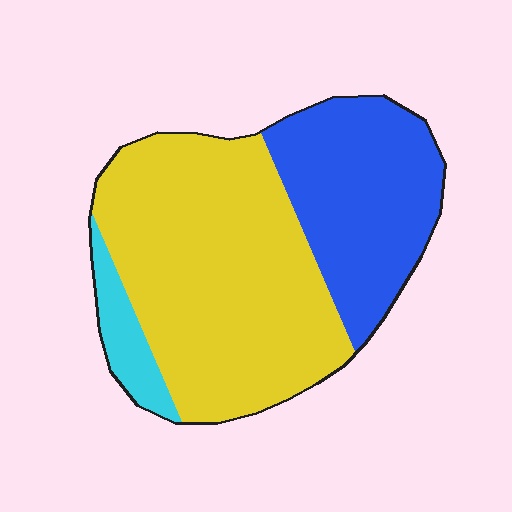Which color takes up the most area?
Yellow, at roughly 60%.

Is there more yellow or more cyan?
Yellow.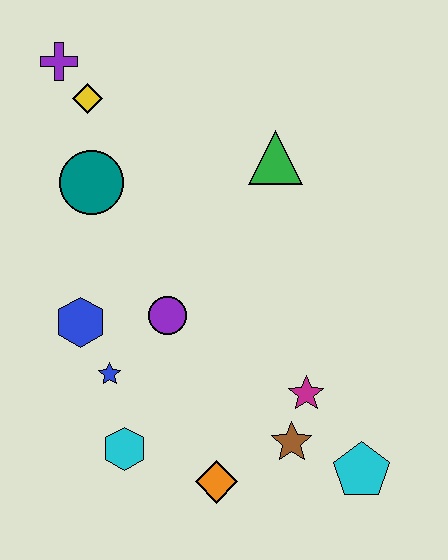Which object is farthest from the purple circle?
The purple cross is farthest from the purple circle.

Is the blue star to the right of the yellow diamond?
Yes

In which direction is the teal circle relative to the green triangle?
The teal circle is to the left of the green triangle.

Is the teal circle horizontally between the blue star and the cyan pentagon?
No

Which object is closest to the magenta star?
The brown star is closest to the magenta star.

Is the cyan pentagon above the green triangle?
No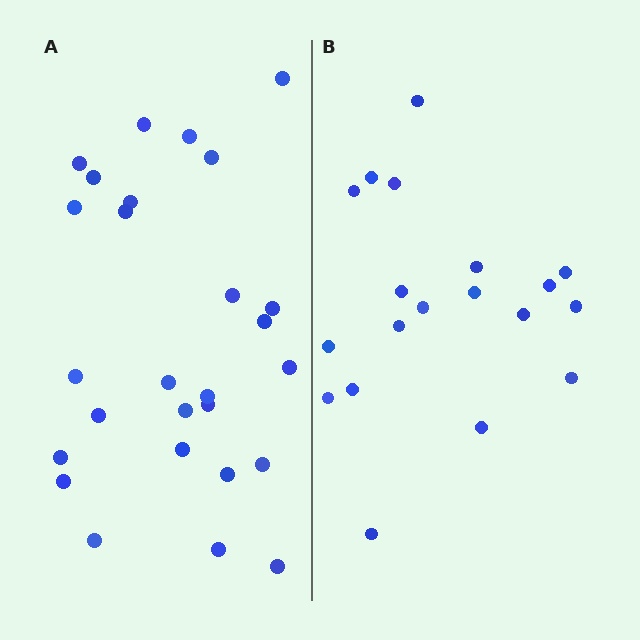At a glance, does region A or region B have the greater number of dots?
Region A (the left region) has more dots.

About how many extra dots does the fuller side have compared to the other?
Region A has roughly 8 or so more dots than region B.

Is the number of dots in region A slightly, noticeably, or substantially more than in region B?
Region A has noticeably more, but not dramatically so. The ratio is roughly 1.4 to 1.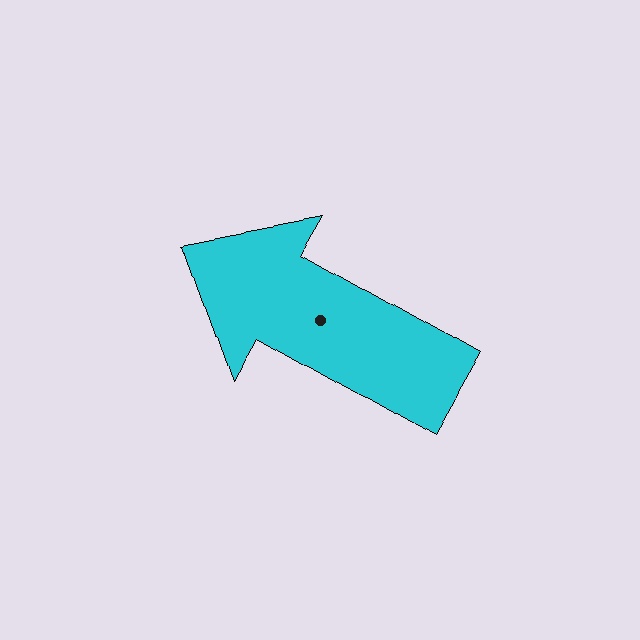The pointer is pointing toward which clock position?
Roughly 10 o'clock.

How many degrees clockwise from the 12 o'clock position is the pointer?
Approximately 300 degrees.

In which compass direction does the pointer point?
Northwest.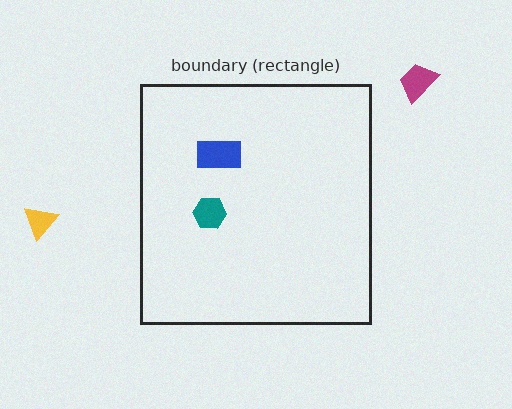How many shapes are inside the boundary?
2 inside, 2 outside.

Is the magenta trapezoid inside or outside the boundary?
Outside.